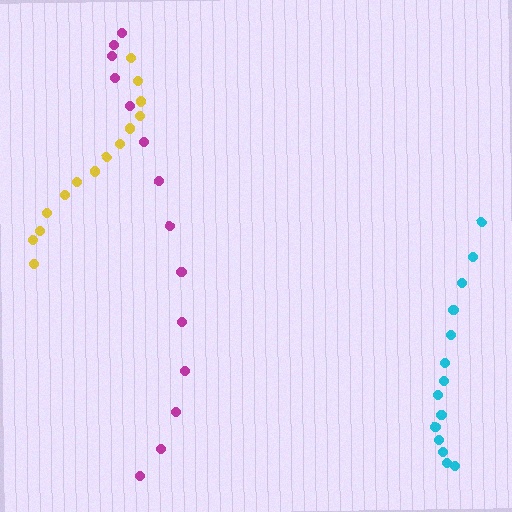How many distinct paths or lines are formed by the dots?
There are 3 distinct paths.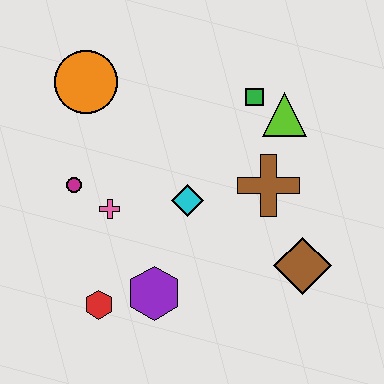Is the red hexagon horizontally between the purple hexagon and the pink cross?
No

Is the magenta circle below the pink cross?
No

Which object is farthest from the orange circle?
The brown diamond is farthest from the orange circle.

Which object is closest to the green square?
The lime triangle is closest to the green square.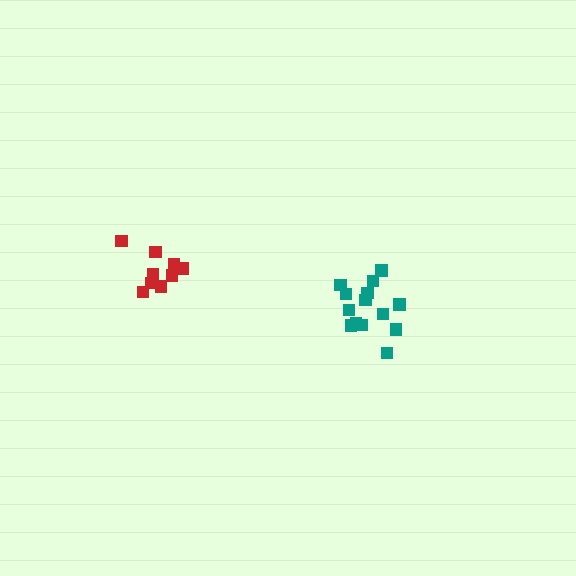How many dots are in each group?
Group 1: 14 dots, Group 2: 9 dots (23 total).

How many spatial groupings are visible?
There are 2 spatial groupings.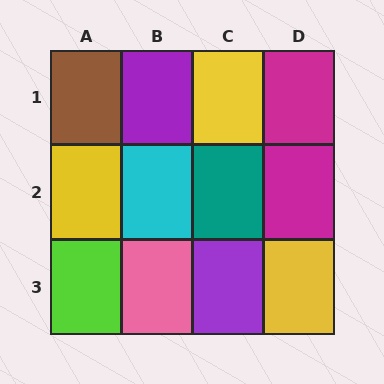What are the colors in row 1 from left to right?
Brown, purple, yellow, magenta.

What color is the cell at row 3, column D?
Yellow.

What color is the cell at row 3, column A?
Lime.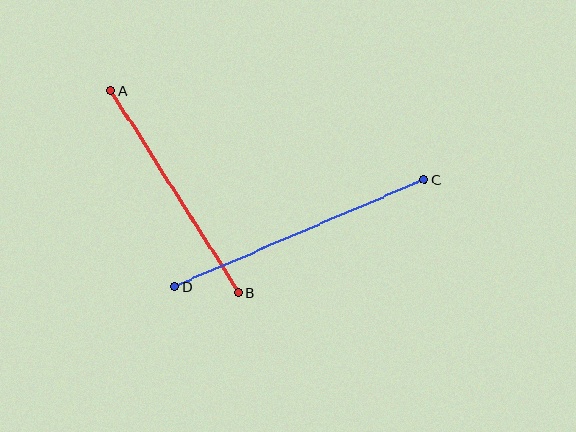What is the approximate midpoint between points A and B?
The midpoint is at approximately (175, 192) pixels.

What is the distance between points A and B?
The distance is approximately 239 pixels.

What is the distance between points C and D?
The distance is approximately 271 pixels.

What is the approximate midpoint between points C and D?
The midpoint is at approximately (300, 233) pixels.